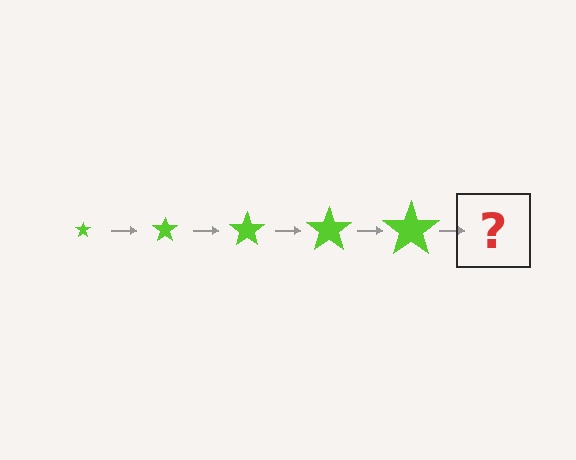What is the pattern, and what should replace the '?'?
The pattern is that the star gets progressively larger each step. The '?' should be a lime star, larger than the previous one.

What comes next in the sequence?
The next element should be a lime star, larger than the previous one.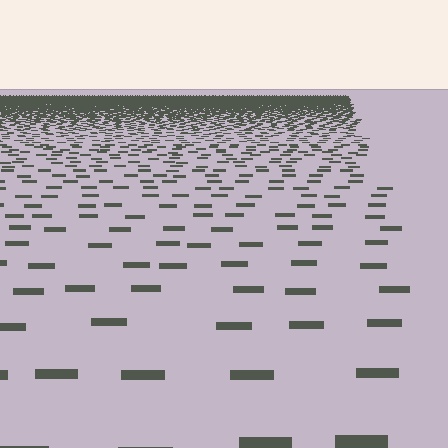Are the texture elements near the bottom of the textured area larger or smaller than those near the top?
Larger. Near the bottom, elements are closer to the viewer and appear at a bigger on-screen size.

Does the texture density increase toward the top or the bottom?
Density increases toward the top.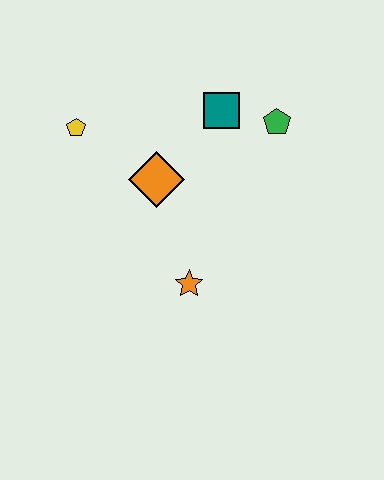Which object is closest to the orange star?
The orange diamond is closest to the orange star.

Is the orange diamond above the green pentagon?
No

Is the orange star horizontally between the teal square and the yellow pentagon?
Yes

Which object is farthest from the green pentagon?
The yellow pentagon is farthest from the green pentagon.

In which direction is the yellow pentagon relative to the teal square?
The yellow pentagon is to the left of the teal square.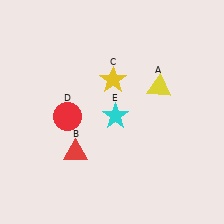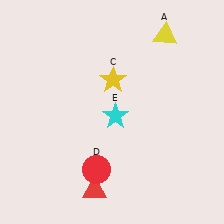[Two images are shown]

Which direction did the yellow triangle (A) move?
The yellow triangle (A) moved up.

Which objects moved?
The objects that moved are: the yellow triangle (A), the red triangle (B), the red circle (D).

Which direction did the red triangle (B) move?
The red triangle (B) moved down.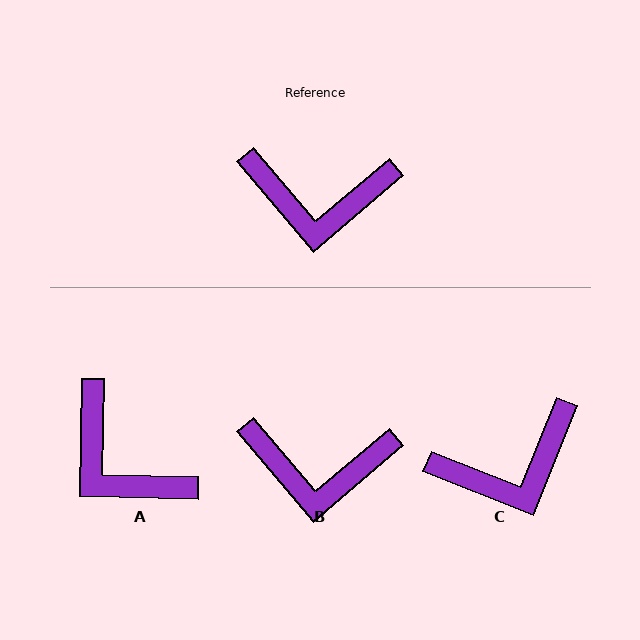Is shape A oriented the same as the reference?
No, it is off by about 42 degrees.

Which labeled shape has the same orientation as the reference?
B.